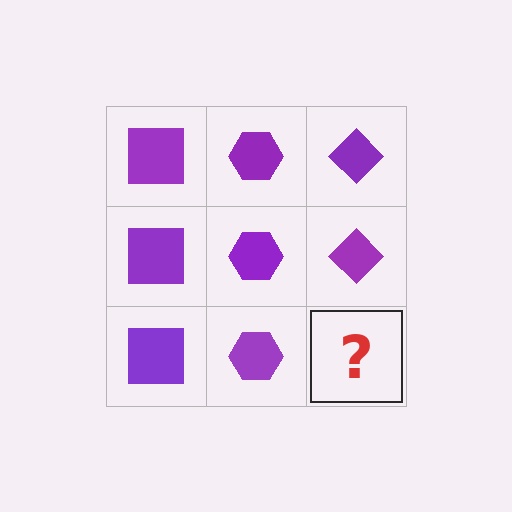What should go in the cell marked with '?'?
The missing cell should contain a purple diamond.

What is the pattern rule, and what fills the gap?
The rule is that each column has a consistent shape. The gap should be filled with a purple diamond.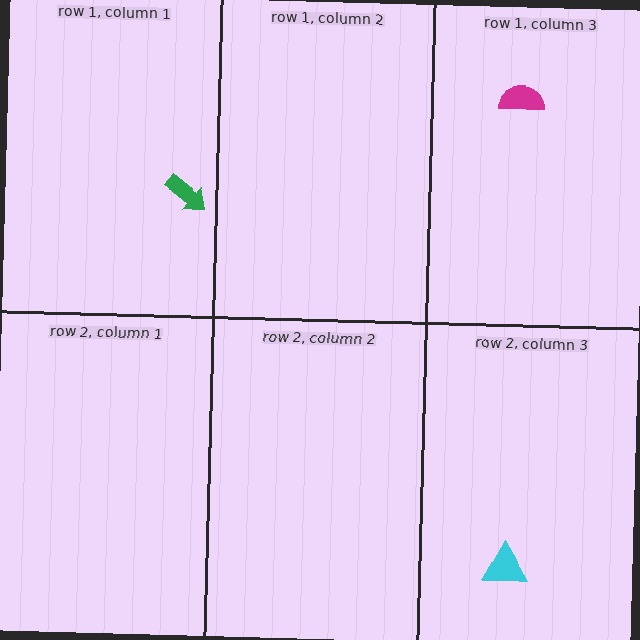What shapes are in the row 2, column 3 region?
The cyan triangle.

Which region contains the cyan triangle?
The row 2, column 3 region.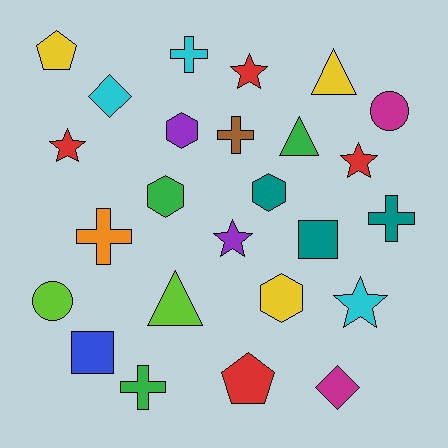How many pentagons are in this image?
There are 2 pentagons.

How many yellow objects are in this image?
There are 3 yellow objects.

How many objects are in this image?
There are 25 objects.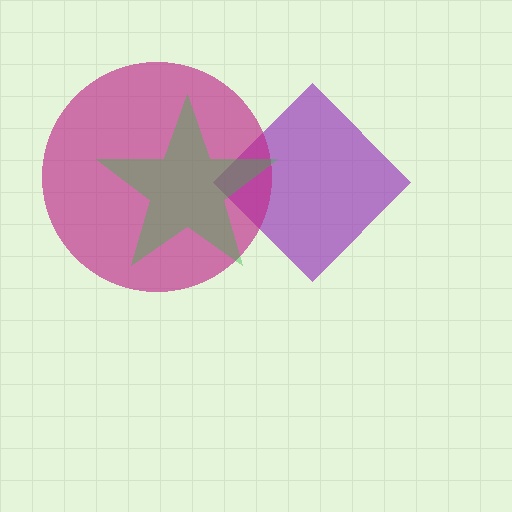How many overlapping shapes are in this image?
There are 3 overlapping shapes in the image.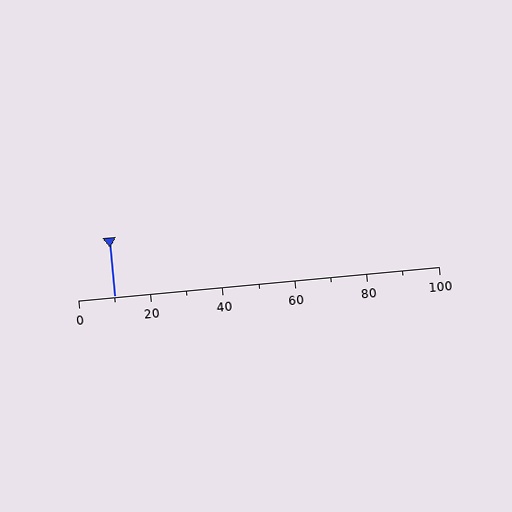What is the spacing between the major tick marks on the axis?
The major ticks are spaced 20 apart.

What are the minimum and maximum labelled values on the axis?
The axis runs from 0 to 100.